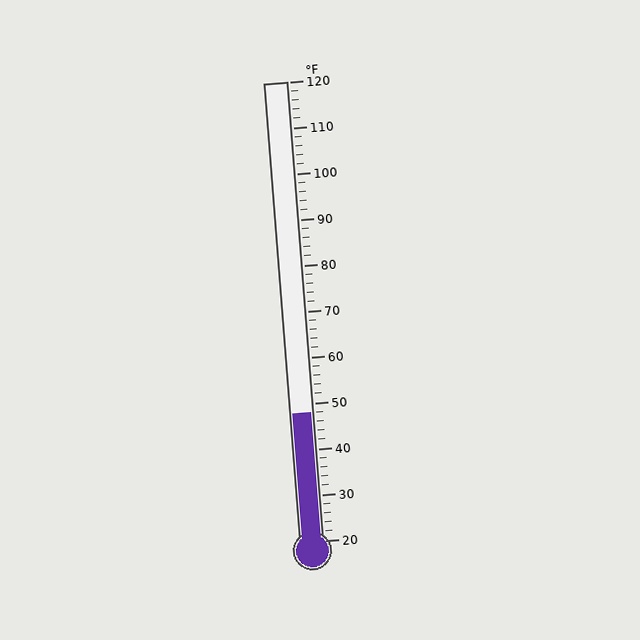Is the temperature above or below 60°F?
The temperature is below 60°F.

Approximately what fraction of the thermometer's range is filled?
The thermometer is filled to approximately 30% of its range.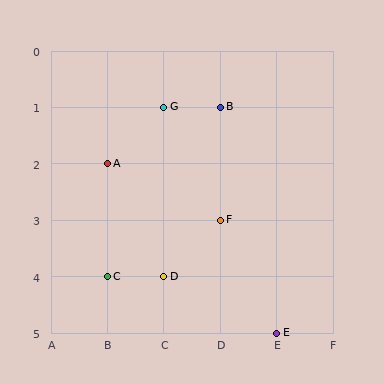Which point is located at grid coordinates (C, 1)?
Point G is at (C, 1).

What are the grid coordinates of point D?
Point D is at grid coordinates (C, 4).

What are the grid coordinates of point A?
Point A is at grid coordinates (B, 2).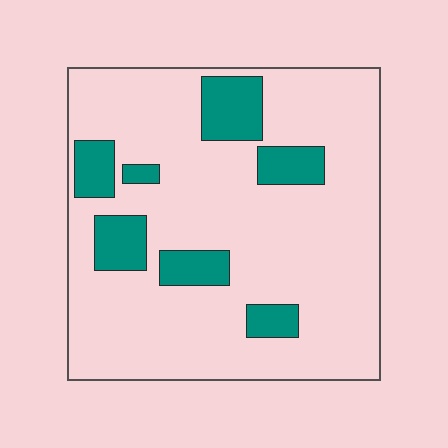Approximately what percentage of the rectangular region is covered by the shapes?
Approximately 15%.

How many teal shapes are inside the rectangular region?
7.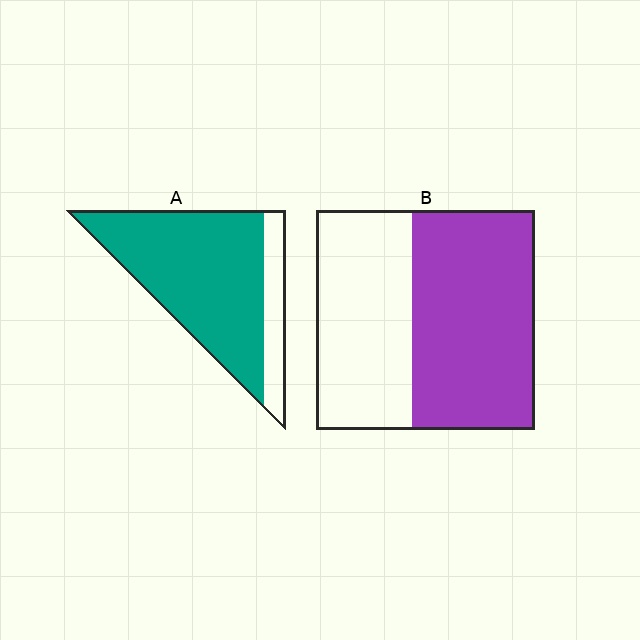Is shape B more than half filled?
Yes.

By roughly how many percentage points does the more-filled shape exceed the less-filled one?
By roughly 25 percentage points (A over B).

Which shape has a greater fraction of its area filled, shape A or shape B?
Shape A.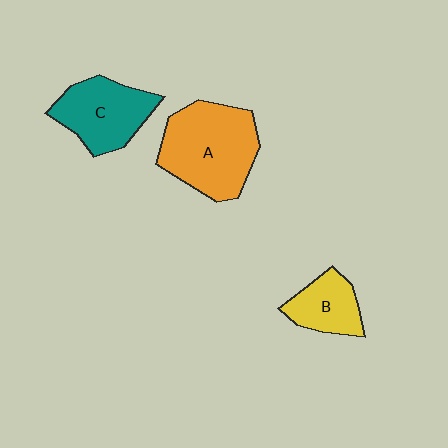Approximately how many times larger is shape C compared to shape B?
Approximately 1.5 times.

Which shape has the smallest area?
Shape B (yellow).